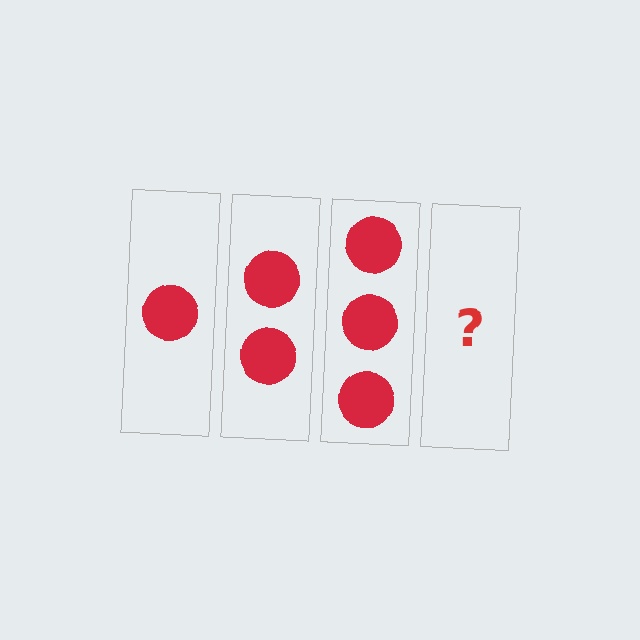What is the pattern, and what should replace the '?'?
The pattern is that each step adds one more circle. The '?' should be 4 circles.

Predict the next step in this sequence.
The next step is 4 circles.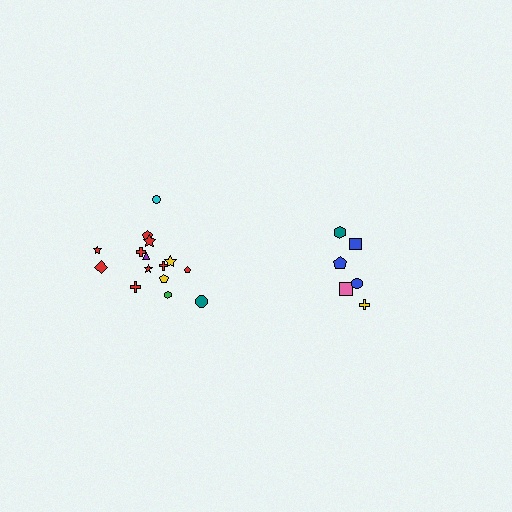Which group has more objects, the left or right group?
The left group.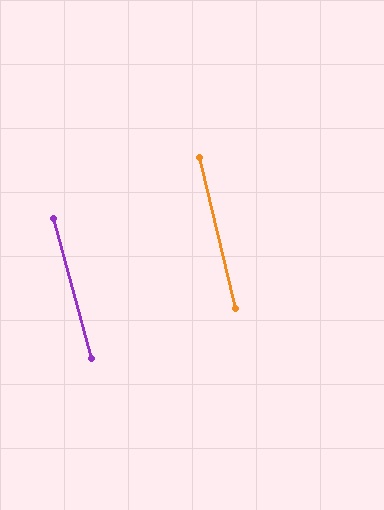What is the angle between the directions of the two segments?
Approximately 2 degrees.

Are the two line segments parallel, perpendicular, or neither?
Parallel — their directions differ by only 1.7°.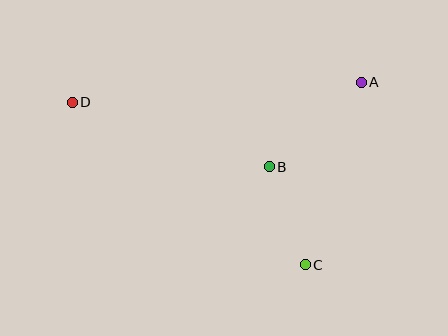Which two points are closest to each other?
Points B and C are closest to each other.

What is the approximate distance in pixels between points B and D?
The distance between B and D is approximately 207 pixels.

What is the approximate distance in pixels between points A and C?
The distance between A and C is approximately 191 pixels.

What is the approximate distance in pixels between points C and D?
The distance between C and D is approximately 284 pixels.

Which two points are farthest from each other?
Points A and D are farthest from each other.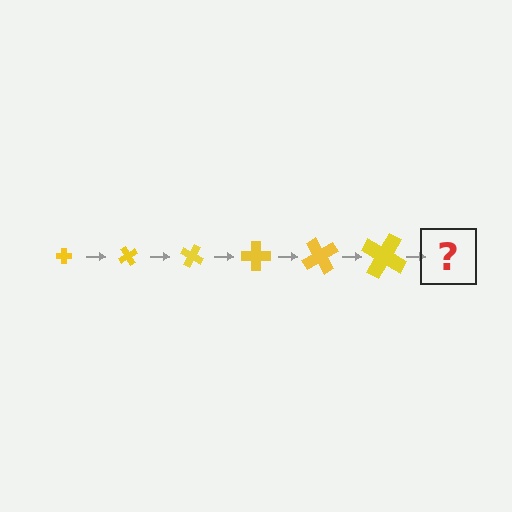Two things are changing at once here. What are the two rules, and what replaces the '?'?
The two rules are that the cross grows larger each step and it rotates 60 degrees each step. The '?' should be a cross, larger than the previous one and rotated 360 degrees from the start.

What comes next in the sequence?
The next element should be a cross, larger than the previous one and rotated 360 degrees from the start.